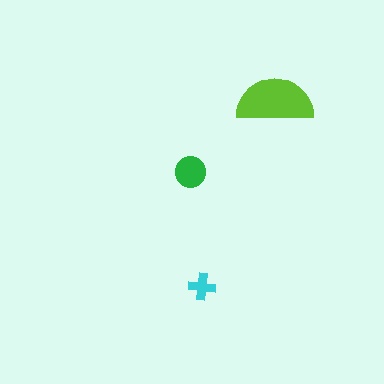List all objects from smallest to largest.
The cyan cross, the green circle, the lime semicircle.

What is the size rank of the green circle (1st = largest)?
2nd.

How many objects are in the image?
There are 3 objects in the image.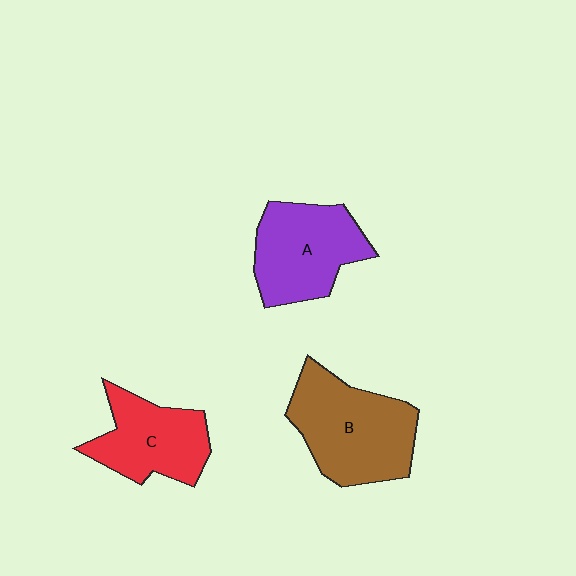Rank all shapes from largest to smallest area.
From largest to smallest: B (brown), A (purple), C (red).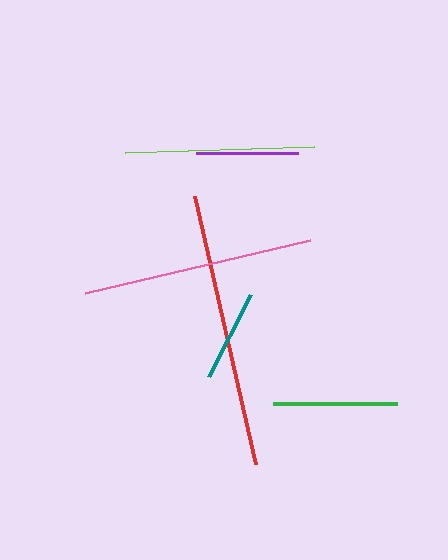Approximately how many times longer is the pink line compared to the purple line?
The pink line is approximately 2.3 times the length of the purple line.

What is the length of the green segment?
The green segment is approximately 123 pixels long.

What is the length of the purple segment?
The purple segment is approximately 101 pixels long.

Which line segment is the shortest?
The teal line is the shortest at approximately 92 pixels.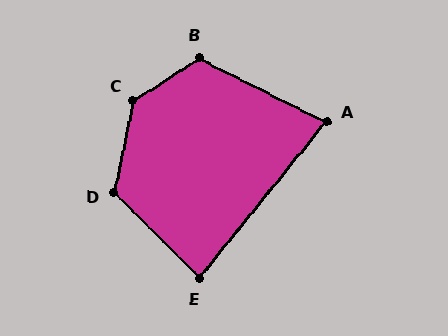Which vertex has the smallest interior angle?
A, at approximately 78 degrees.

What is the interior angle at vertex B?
Approximately 120 degrees (obtuse).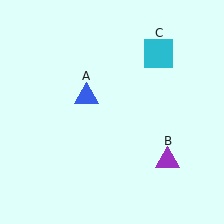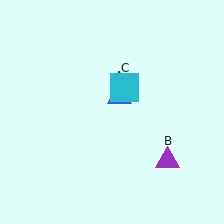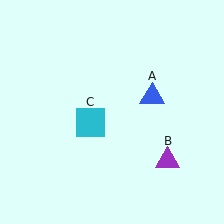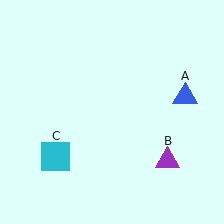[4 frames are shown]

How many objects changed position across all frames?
2 objects changed position: blue triangle (object A), cyan square (object C).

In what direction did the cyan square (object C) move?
The cyan square (object C) moved down and to the left.